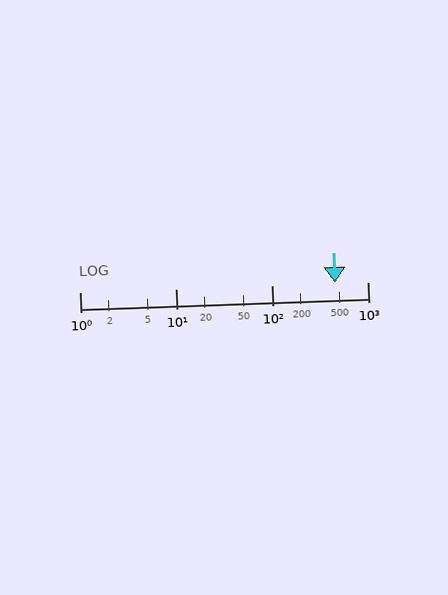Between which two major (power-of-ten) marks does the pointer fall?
The pointer is between 100 and 1000.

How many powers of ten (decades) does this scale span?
The scale spans 3 decades, from 1 to 1000.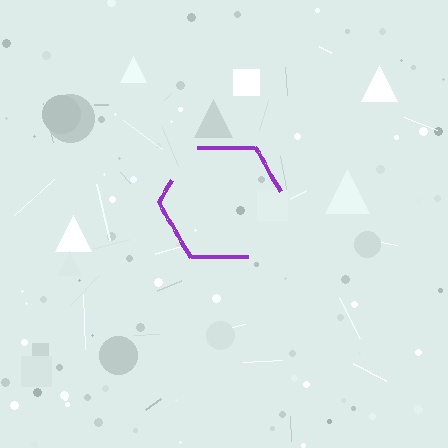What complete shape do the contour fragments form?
The contour fragments form a hexagon.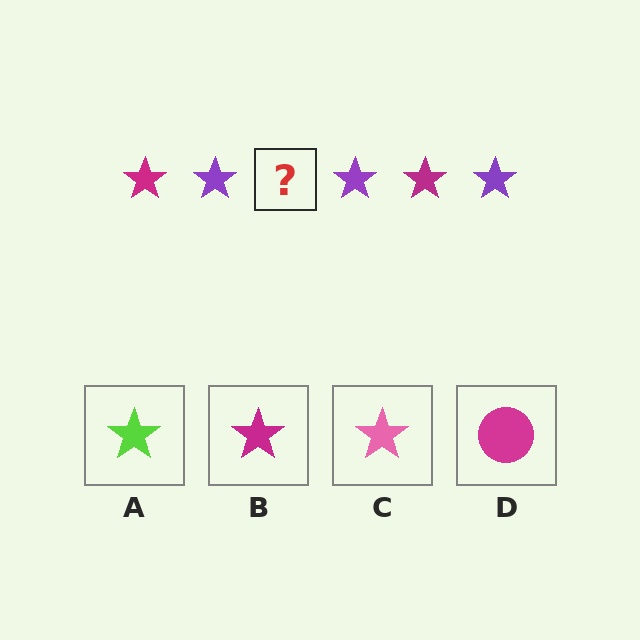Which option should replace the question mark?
Option B.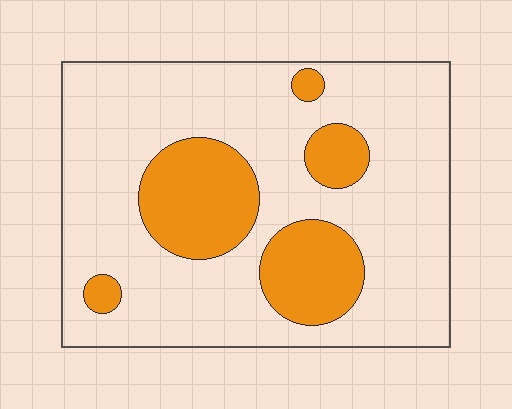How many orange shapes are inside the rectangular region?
5.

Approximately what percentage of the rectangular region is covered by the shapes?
Approximately 25%.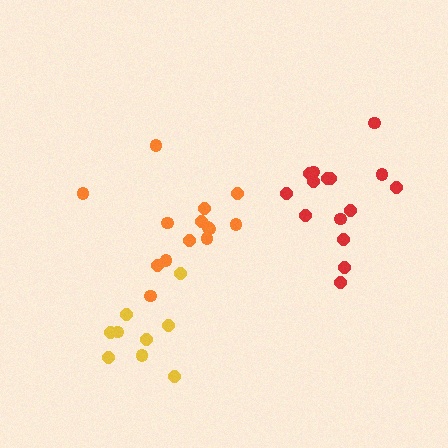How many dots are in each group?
Group 1: 9 dots, Group 2: 14 dots, Group 3: 15 dots (38 total).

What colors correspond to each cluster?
The clusters are colored: yellow, orange, red.